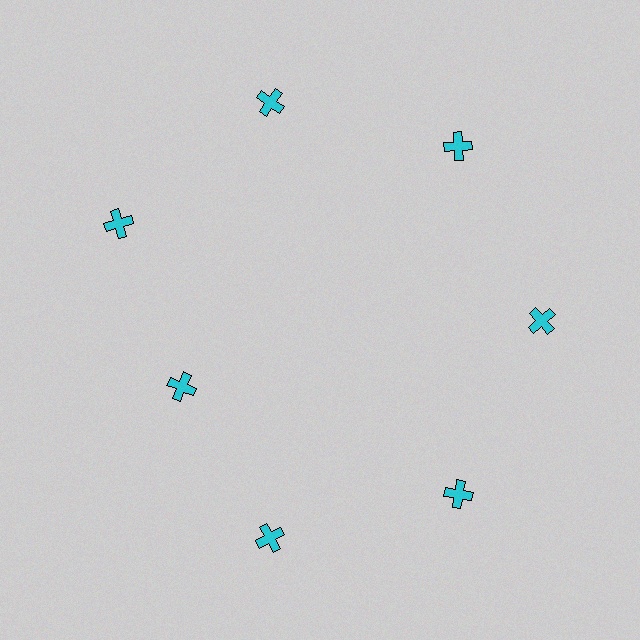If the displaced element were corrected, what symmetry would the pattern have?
It would have 7-fold rotational symmetry — the pattern would map onto itself every 51 degrees.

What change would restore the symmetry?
The symmetry would be restored by moving it outward, back onto the ring so that all 7 crosses sit at equal angles and equal distance from the center.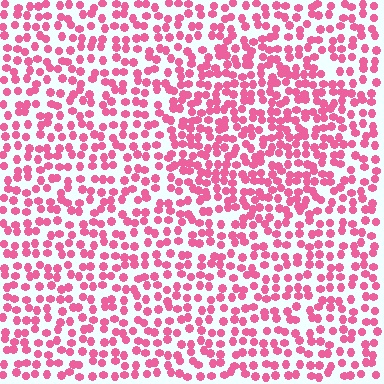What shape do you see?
I see a circle.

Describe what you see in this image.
The image contains small pink elements arranged at two different densities. A circle-shaped region is visible where the elements are more densely packed than the surrounding area.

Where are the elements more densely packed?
The elements are more densely packed inside the circle boundary.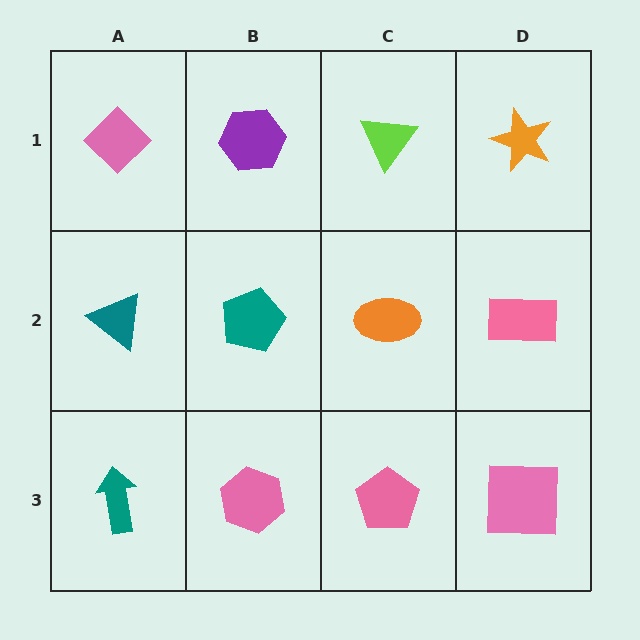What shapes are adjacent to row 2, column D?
An orange star (row 1, column D), a pink square (row 3, column D), an orange ellipse (row 2, column C).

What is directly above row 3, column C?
An orange ellipse.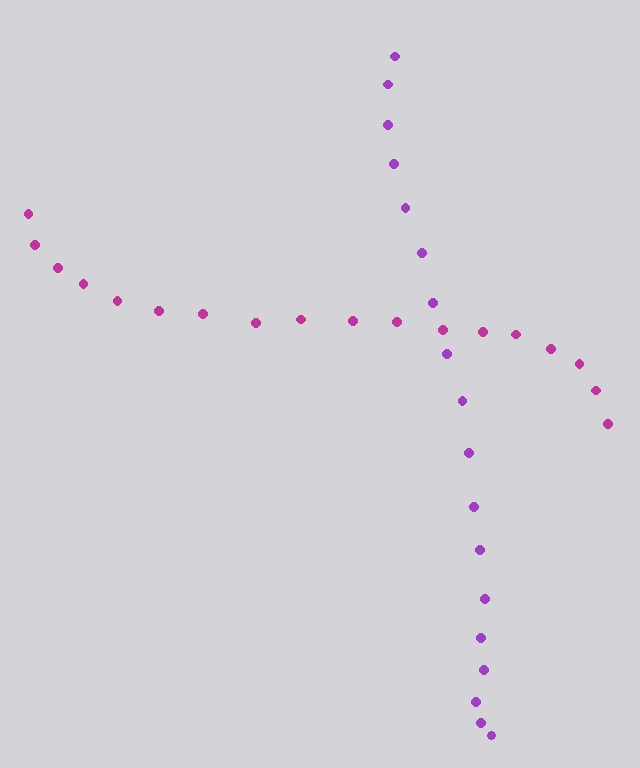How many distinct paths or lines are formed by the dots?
There are 2 distinct paths.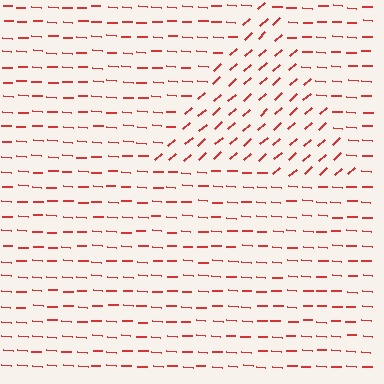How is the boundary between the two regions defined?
The boundary is defined purely by a change in line orientation (approximately 45 degrees difference). All lines are the same color and thickness.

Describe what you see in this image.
The image is filled with small red line segments. A triangle region in the image has lines oriented differently from the surrounding lines, creating a visible texture boundary.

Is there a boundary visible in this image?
Yes, there is a texture boundary formed by a change in line orientation.